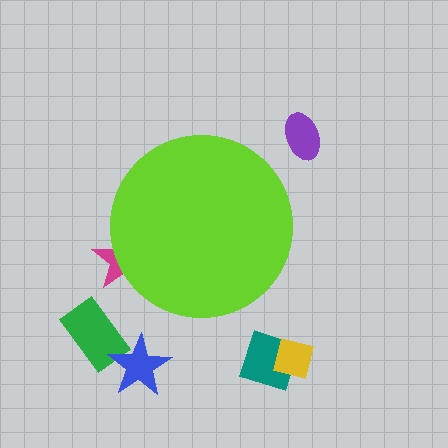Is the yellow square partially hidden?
No, the yellow square is fully visible.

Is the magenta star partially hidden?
Yes, the magenta star is partially hidden behind the lime circle.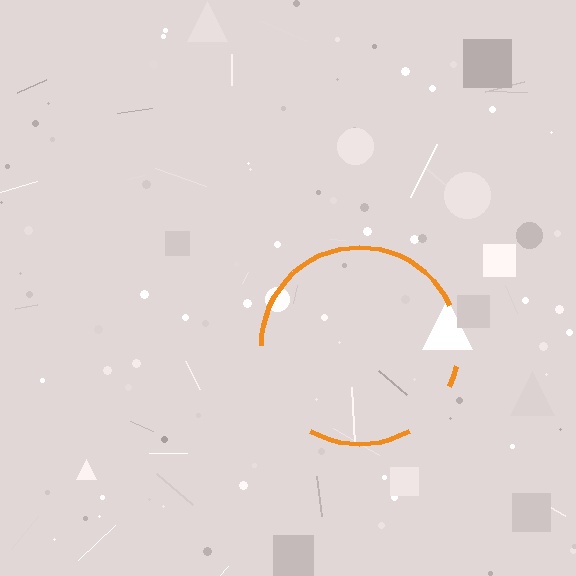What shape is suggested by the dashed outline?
The dashed outline suggests a circle.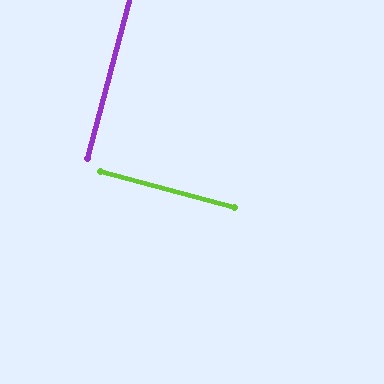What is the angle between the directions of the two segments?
Approximately 90 degrees.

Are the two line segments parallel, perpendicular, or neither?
Perpendicular — they meet at approximately 90°.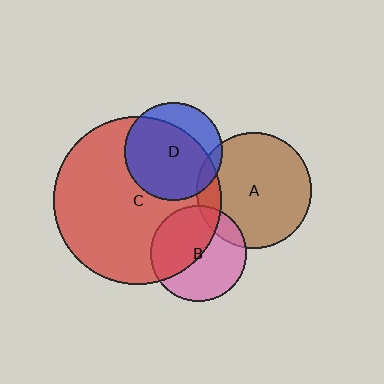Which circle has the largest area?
Circle C (red).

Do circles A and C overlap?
Yes.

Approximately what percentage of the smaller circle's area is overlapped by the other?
Approximately 15%.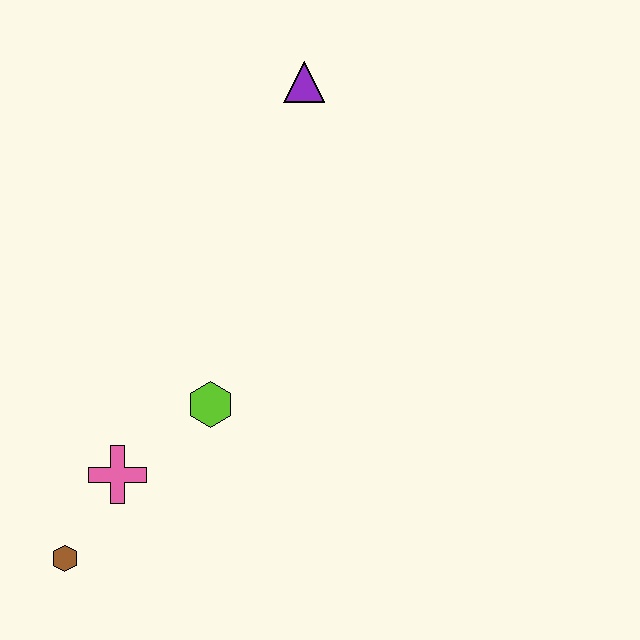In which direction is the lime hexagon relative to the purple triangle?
The lime hexagon is below the purple triangle.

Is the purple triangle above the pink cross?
Yes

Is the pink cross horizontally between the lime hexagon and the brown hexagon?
Yes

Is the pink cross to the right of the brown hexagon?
Yes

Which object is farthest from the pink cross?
The purple triangle is farthest from the pink cross.